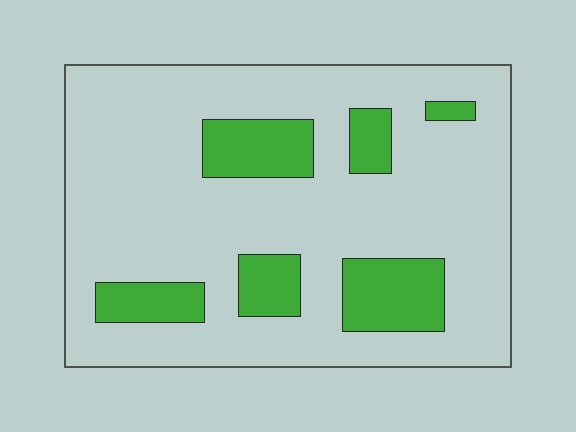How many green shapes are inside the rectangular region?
6.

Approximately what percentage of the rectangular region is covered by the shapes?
Approximately 20%.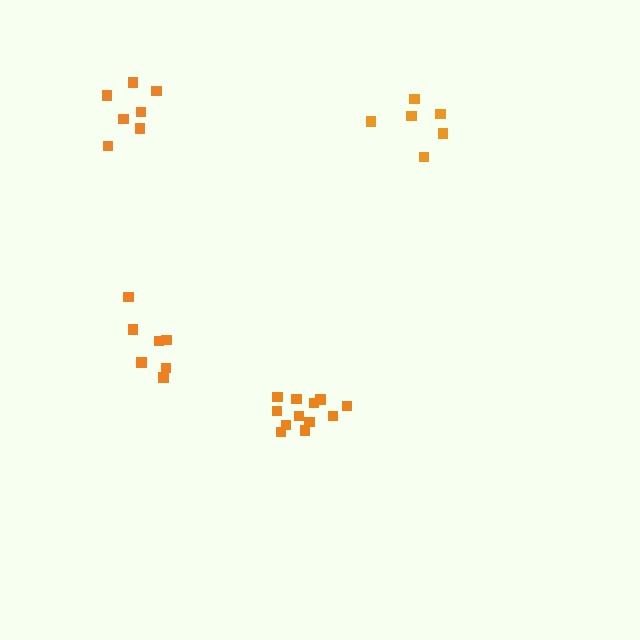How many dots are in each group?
Group 1: 12 dots, Group 2: 7 dots, Group 3: 6 dots, Group 4: 7 dots (32 total).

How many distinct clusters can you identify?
There are 4 distinct clusters.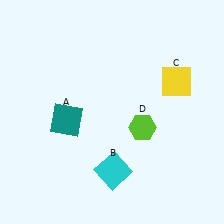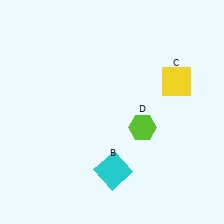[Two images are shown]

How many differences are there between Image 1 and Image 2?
There is 1 difference between the two images.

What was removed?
The teal square (A) was removed in Image 2.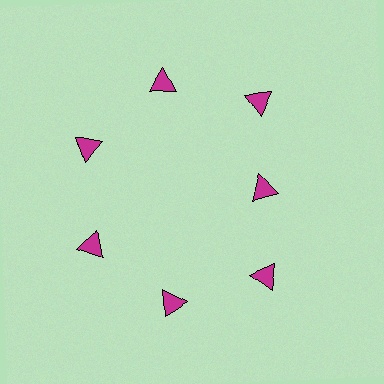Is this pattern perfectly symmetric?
No. The 7 magenta triangles are arranged in a ring, but one element near the 3 o'clock position is pulled inward toward the center, breaking the 7-fold rotational symmetry.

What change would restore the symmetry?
The symmetry would be restored by moving it outward, back onto the ring so that all 7 triangles sit at equal angles and equal distance from the center.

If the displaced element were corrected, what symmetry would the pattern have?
It would have 7-fold rotational symmetry — the pattern would map onto itself every 51 degrees.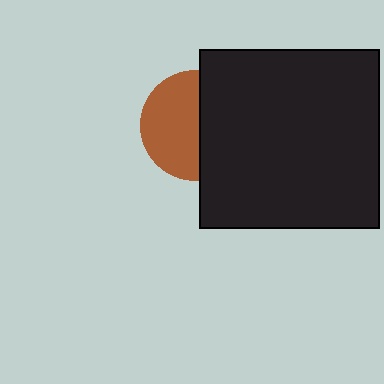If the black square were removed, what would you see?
You would see the complete brown circle.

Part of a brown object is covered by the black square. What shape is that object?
It is a circle.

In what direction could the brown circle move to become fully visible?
The brown circle could move left. That would shift it out from behind the black square entirely.